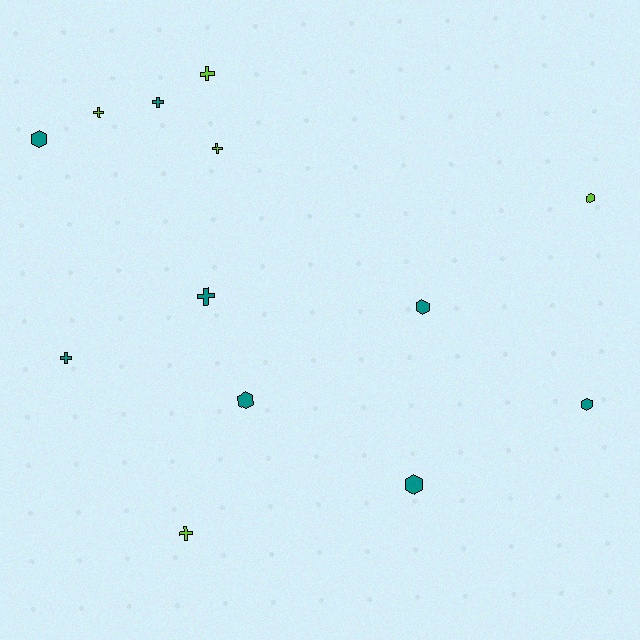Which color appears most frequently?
Teal, with 8 objects.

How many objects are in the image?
There are 13 objects.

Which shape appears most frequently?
Cross, with 7 objects.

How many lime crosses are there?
There are 4 lime crosses.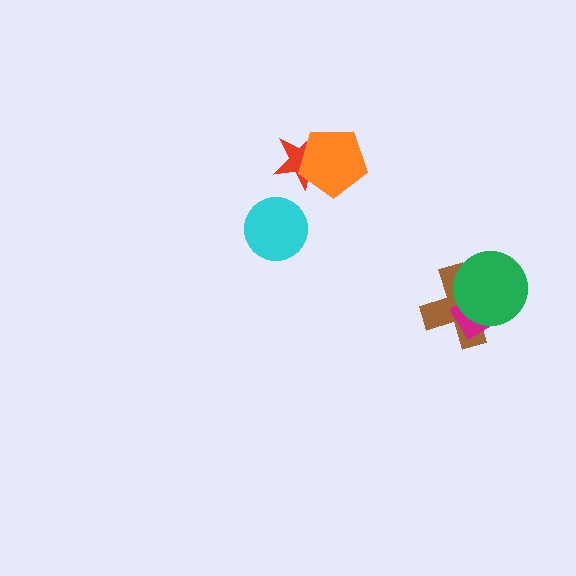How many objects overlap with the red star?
1 object overlaps with the red star.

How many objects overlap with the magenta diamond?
2 objects overlap with the magenta diamond.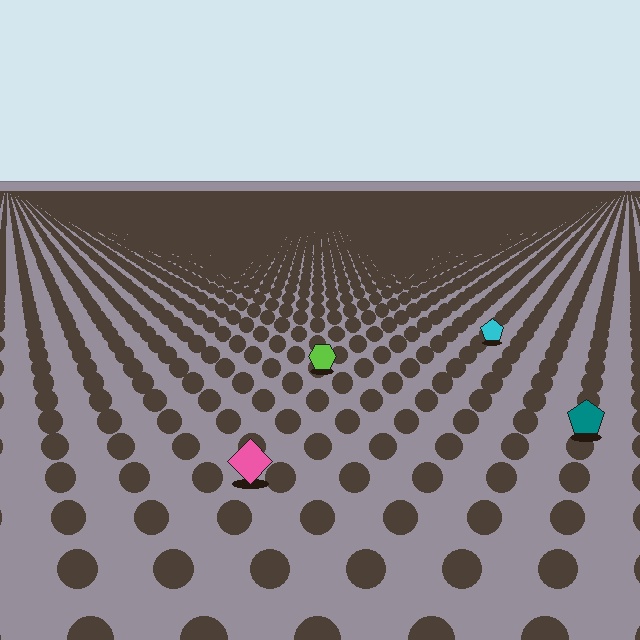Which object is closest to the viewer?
The pink diamond is closest. The texture marks near it are larger and more spread out.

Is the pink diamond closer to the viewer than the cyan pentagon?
Yes. The pink diamond is closer — you can tell from the texture gradient: the ground texture is coarser near it.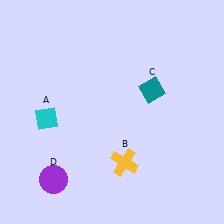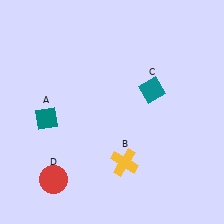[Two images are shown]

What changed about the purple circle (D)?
In Image 1, D is purple. In Image 2, it changed to red.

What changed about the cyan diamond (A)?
In Image 1, A is cyan. In Image 2, it changed to teal.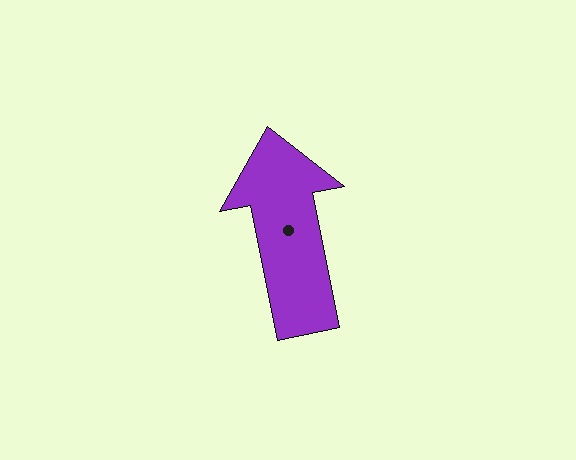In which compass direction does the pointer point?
North.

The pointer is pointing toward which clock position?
Roughly 12 o'clock.